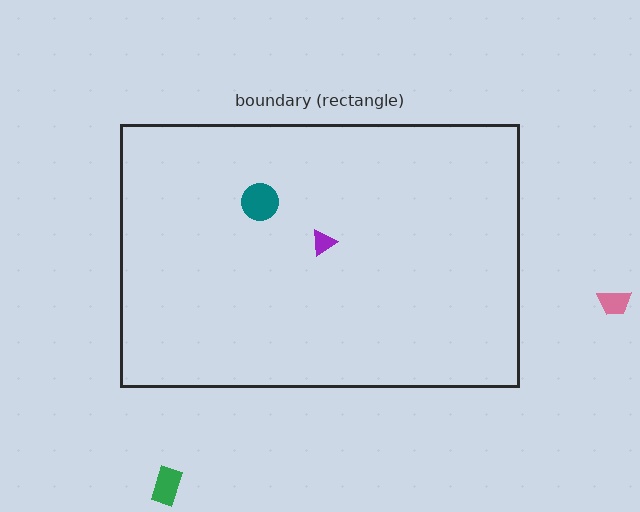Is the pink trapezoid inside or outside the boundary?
Outside.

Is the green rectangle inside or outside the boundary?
Outside.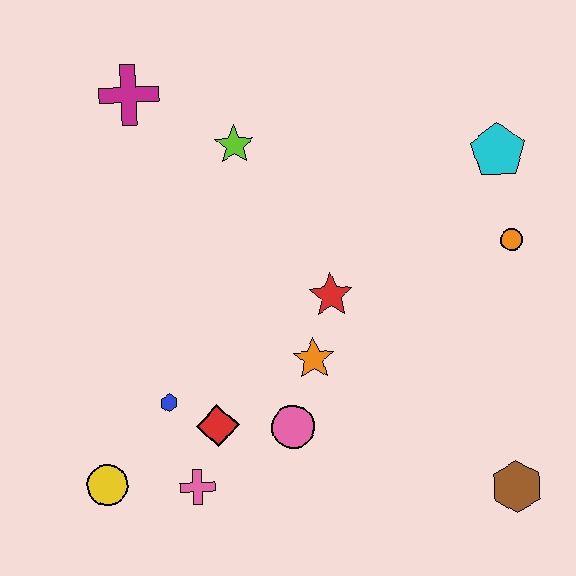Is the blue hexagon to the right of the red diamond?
No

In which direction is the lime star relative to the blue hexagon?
The lime star is above the blue hexagon.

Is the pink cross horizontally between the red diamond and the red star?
No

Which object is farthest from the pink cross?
The cyan pentagon is farthest from the pink cross.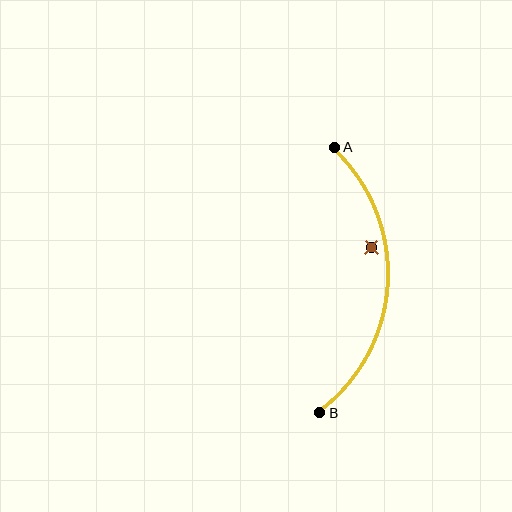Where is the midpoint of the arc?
The arc midpoint is the point on the curve farthest from the straight line joining A and B. It sits to the right of that line.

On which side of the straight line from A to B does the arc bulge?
The arc bulges to the right of the straight line connecting A and B.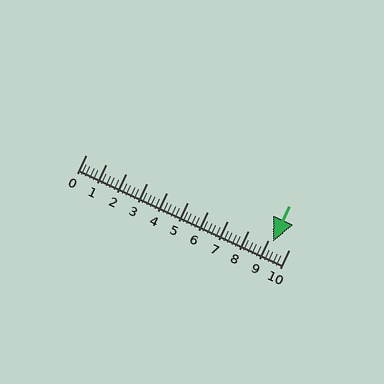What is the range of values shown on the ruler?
The ruler shows values from 0 to 10.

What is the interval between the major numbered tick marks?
The major tick marks are spaced 1 units apart.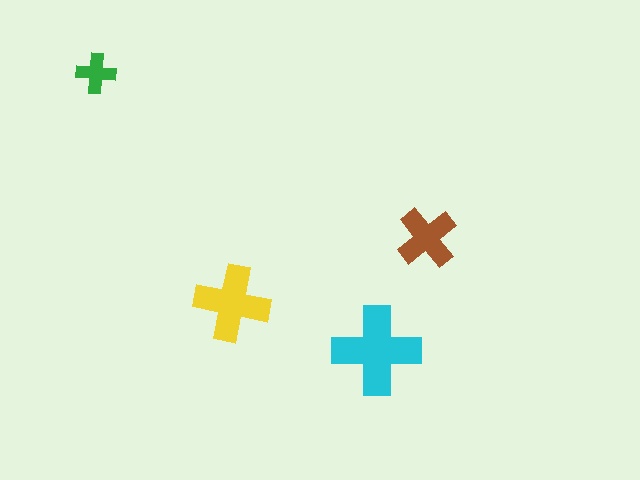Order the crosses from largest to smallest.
the cyan one, the yellow one, the brown one, the green one.